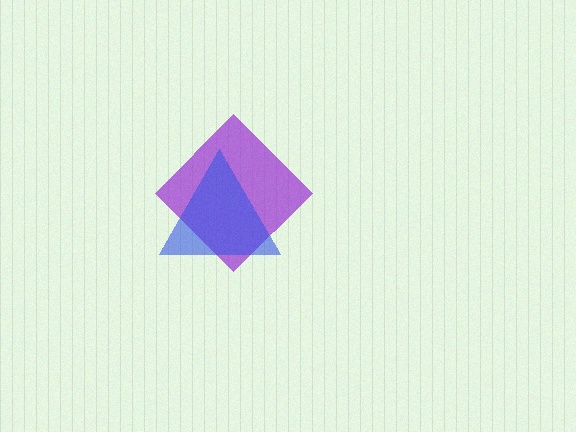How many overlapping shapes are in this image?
There are 2 overlapping shapes in the image.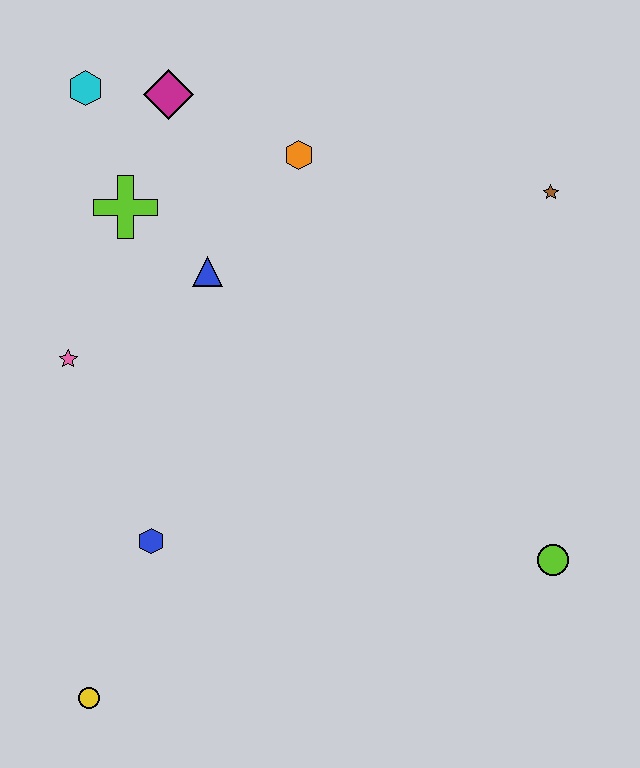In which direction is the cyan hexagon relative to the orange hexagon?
The cyan hexagon is to the left of the orange hexagon.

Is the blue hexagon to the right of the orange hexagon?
No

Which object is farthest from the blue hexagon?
The brown star is farthest from the blue hexagon.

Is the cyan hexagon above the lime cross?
Yes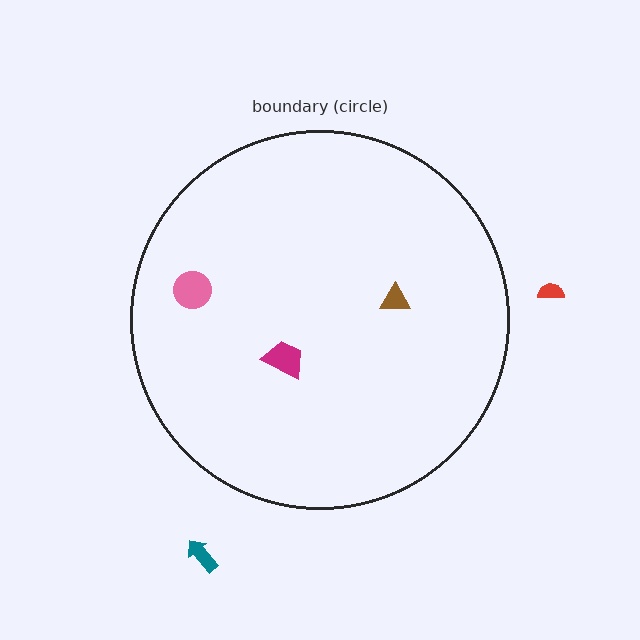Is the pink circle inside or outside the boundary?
Inside.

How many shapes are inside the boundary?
3 inside, 2 outside.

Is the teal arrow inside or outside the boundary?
Outside.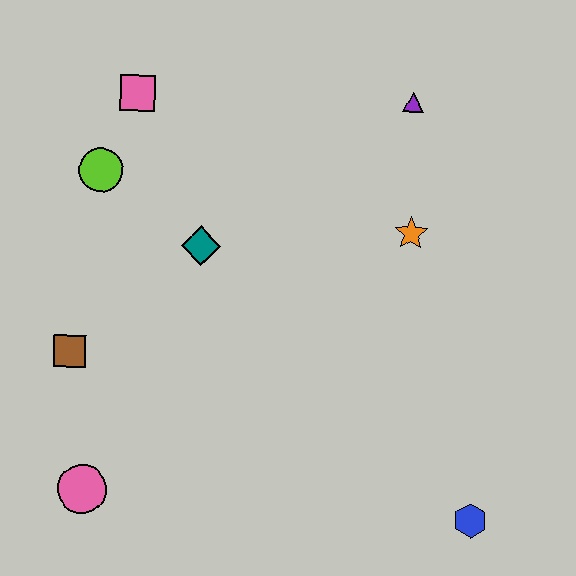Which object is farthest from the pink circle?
The purple triangle is farthest from the pink circle.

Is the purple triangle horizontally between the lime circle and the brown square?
No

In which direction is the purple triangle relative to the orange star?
The purple triangle is above the orange star.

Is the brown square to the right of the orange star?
No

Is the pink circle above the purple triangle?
No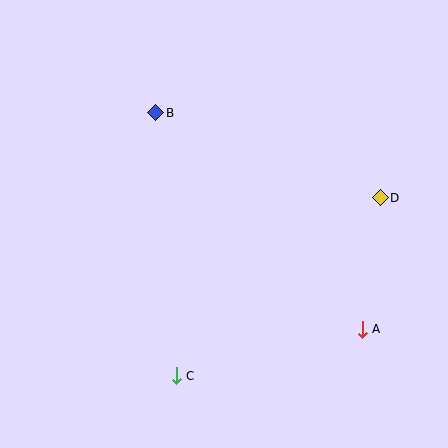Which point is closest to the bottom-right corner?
Point A is closest to the bottom-right corner.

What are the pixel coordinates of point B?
Point B is at (156, 113).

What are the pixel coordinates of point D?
Point D is at (380, 198).